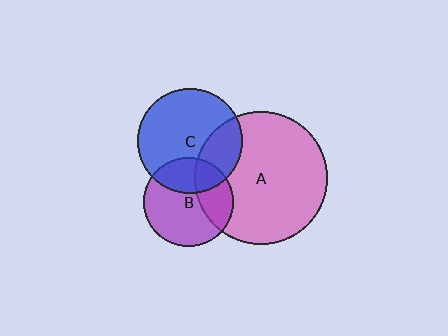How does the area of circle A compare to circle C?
Approximately 1.6 times.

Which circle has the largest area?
Circle A (pink).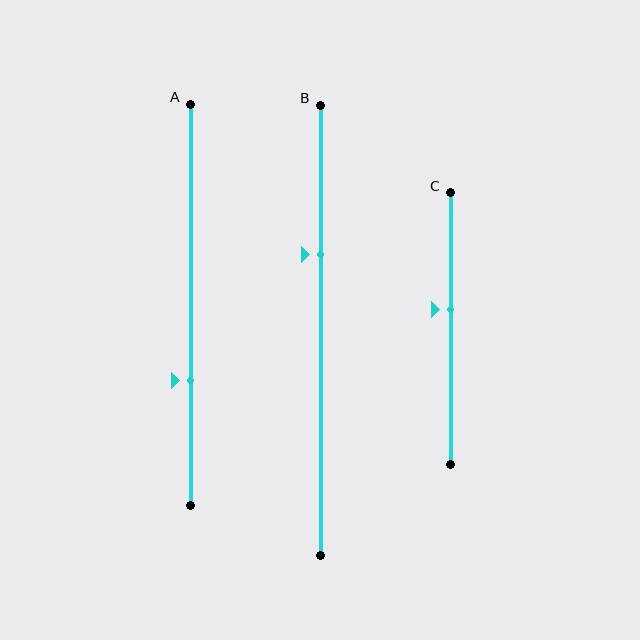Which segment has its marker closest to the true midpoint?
Segment C has its marker closest to the true midpoint.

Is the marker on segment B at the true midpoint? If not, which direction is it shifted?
No, the marker on segment B is shifted upward by about 17% of the segment length.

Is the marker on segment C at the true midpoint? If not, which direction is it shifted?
No, the marker on segment C is shifted upward by about 7% of the segment length.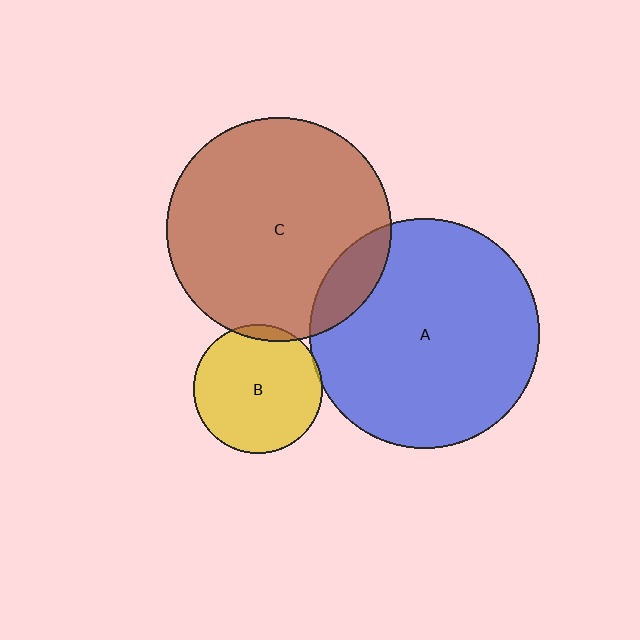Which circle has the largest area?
Circle A (blue).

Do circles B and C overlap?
Yes.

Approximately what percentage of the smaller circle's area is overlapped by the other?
Approximately 5%.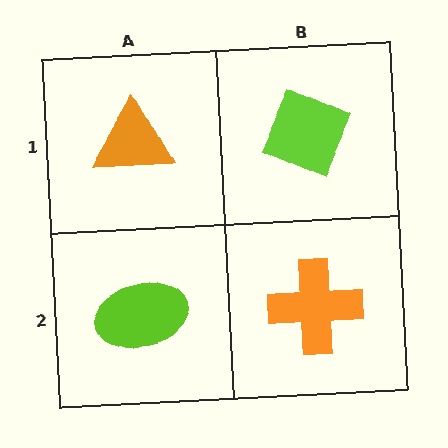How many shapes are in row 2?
2 shapes.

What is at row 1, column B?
A lime diamond.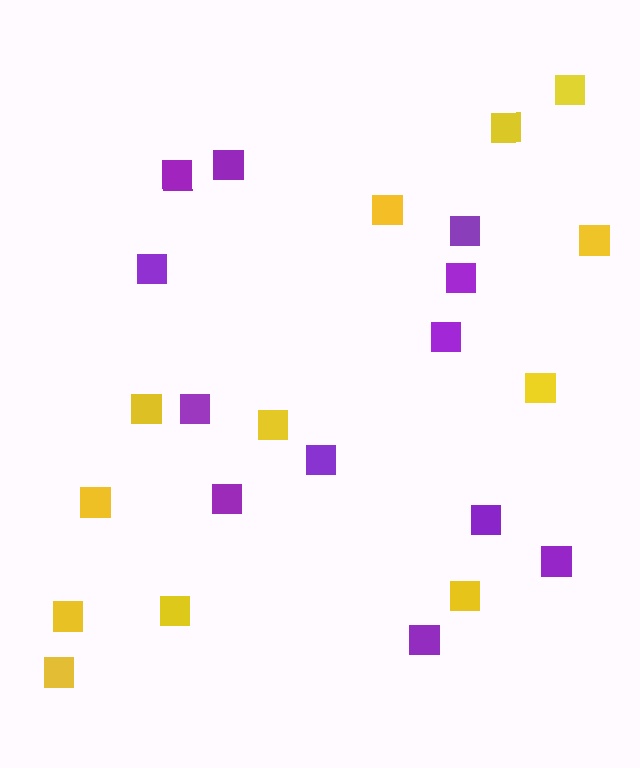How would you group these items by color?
There are 2 groups: one group of yellow squares (12) and one group of purple squares (12).